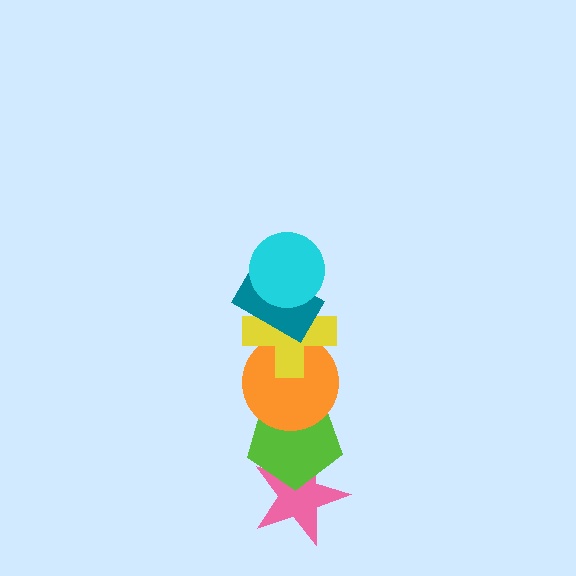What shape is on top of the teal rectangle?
The cyan circle is on top of the teal rectangle.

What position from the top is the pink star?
The pink star is 6th from the top.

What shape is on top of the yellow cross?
The teal rectangle is on top of the yellow cross.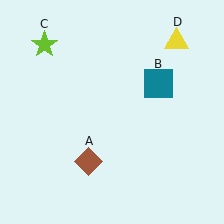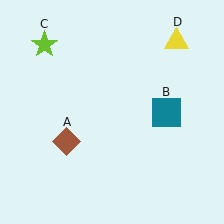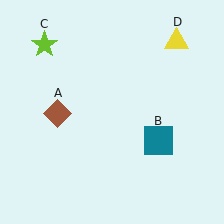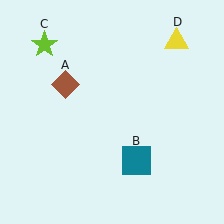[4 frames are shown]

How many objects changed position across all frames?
2 objects changed position: brown diamond (object A), teal square (object B).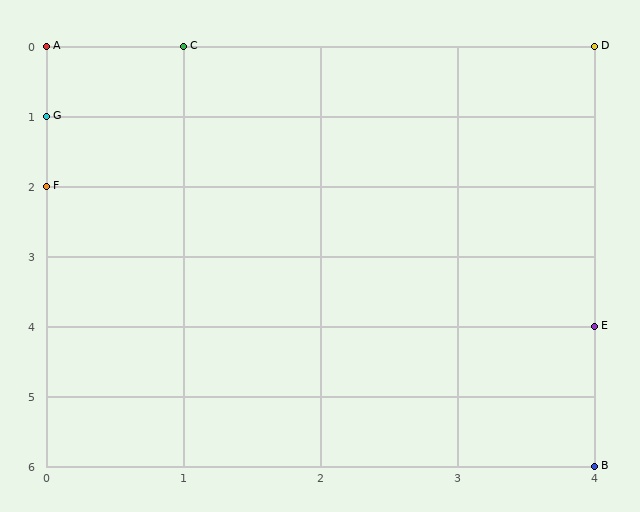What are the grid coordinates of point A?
Point A is at grid coordinates (0, 0).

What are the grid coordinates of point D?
Point D is at grid coordinates (4, 0).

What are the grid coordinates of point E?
Point E is at grid coordinates (4, 4).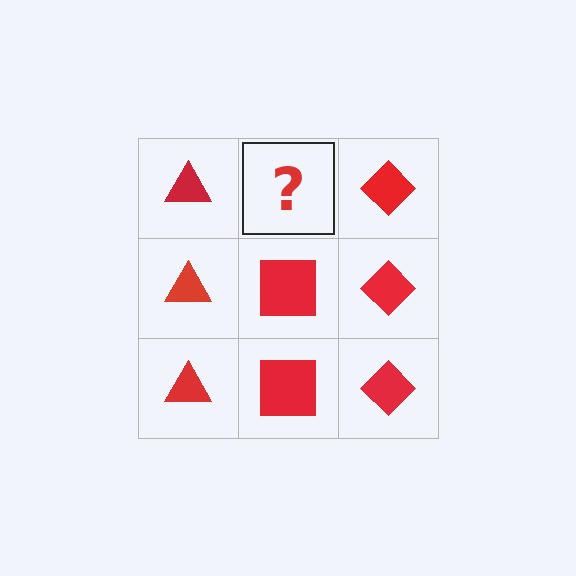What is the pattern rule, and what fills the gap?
The rule is that each column has a consistent shape. The gap should be filled with a red square.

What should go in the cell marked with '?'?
The missing cell should contain a red square.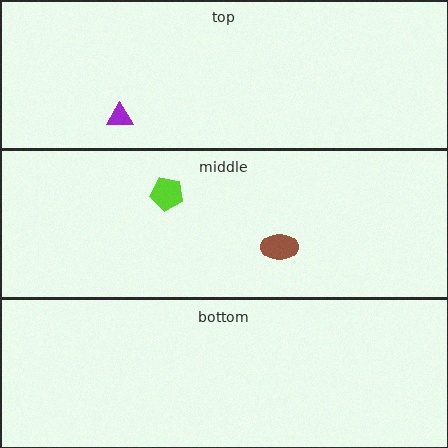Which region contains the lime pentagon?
The middle region.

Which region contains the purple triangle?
The top region.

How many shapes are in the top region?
1.